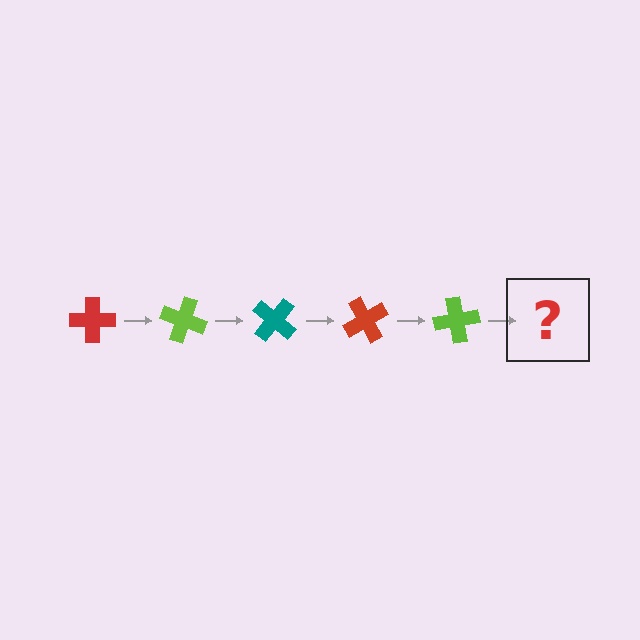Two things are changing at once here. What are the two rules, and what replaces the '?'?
The two rules are that it rotates 20 degrees each step and the color cycles through red, lime, and teal. The '?' should be a teal cross, rotated 100 degrees from the start.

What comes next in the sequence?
The next element should be a teal cross, rotated 100 degrees from the start.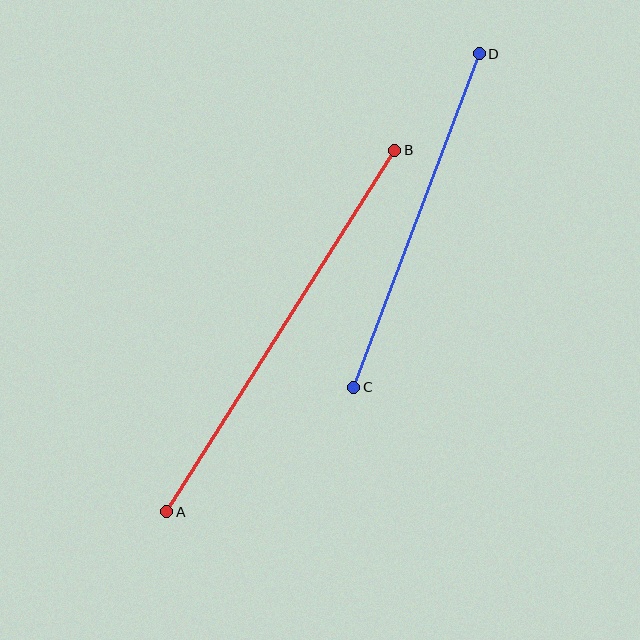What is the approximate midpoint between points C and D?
The midpoint is at approximately (417, 220) pixels.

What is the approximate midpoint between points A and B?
The midpoint is at approximately (281, 331) pixels.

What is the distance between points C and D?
The distance is approximately 356 pixels.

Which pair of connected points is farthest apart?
Points A and B are farthest apart.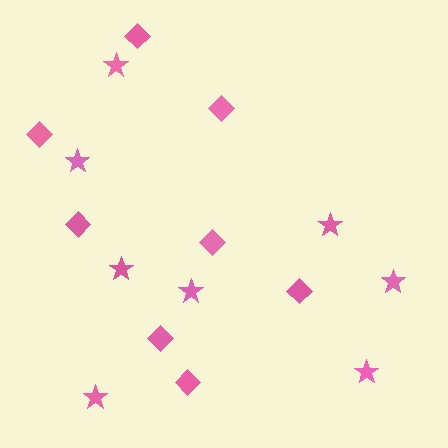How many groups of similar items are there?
There are 2 groups: one group of stars (8) and one group of diamonds (8).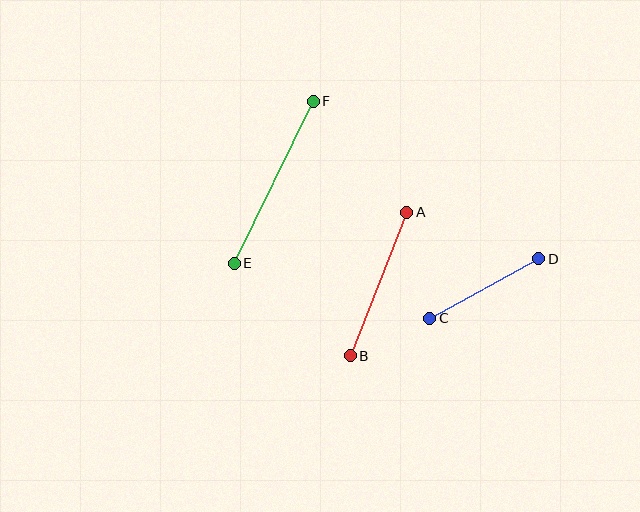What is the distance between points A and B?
The distance is approximately 154 pixels.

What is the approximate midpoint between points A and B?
The midpoint is at approximately (379, 284) pixels.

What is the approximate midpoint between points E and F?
The midpoint is at approximately (274, 182) pixels.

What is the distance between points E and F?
The distance is approximately 180 pixels.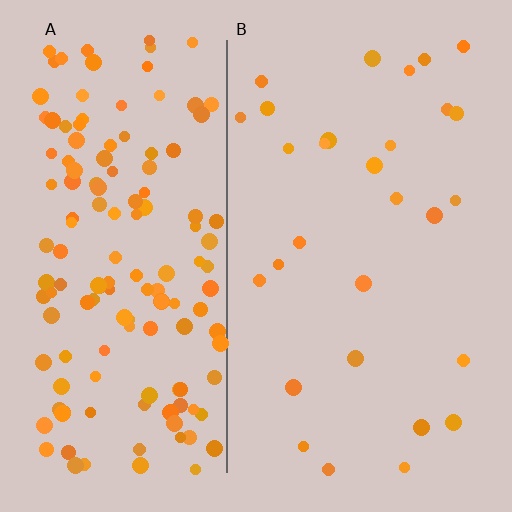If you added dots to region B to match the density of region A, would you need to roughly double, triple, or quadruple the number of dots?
Approximately quadruple.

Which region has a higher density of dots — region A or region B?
A (the left).